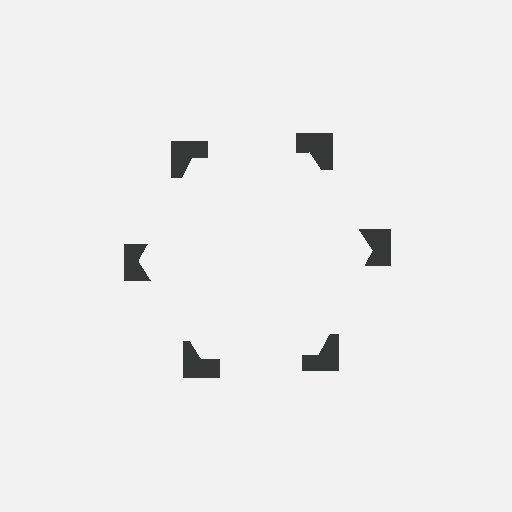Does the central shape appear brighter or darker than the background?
It typically appears slightly brighter than the background, even though no actual brightness change is drawn.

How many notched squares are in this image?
There are 6 — one at each vertex of the illusory hexagon.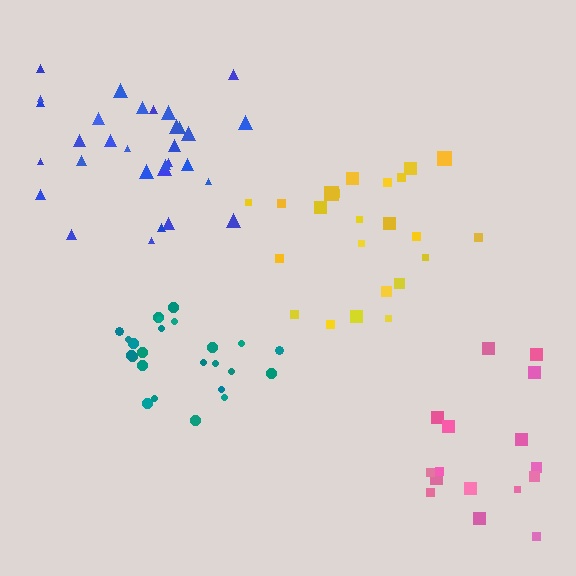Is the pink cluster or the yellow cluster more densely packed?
Yellow.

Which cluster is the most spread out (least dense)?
Pink.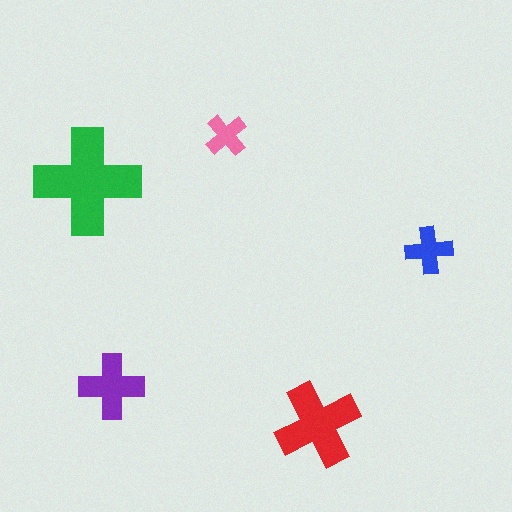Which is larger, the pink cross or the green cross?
The green one.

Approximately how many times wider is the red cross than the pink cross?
About 2 times wider.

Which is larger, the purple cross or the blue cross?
The purple one.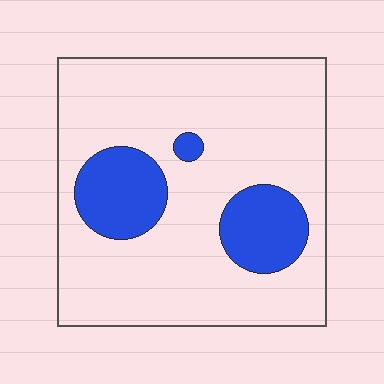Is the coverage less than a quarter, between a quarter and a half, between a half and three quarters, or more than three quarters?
Less than a quarter.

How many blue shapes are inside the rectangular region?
3.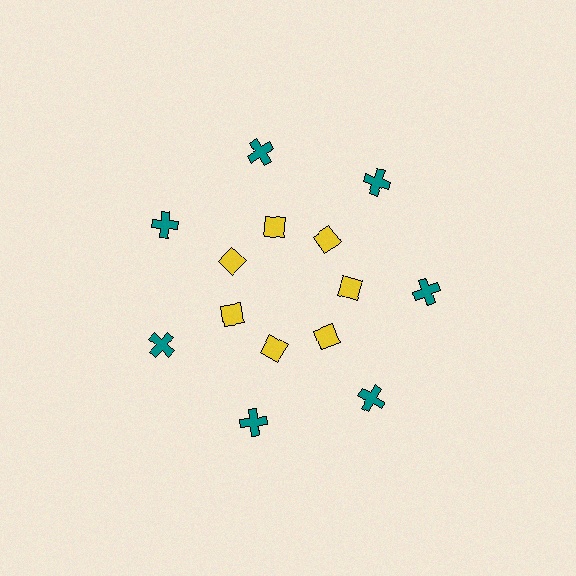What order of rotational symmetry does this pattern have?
This pattern has 7-fold rotational symmetry.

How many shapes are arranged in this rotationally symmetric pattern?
There are 14 shapes, arranged in 7 groups of 2.